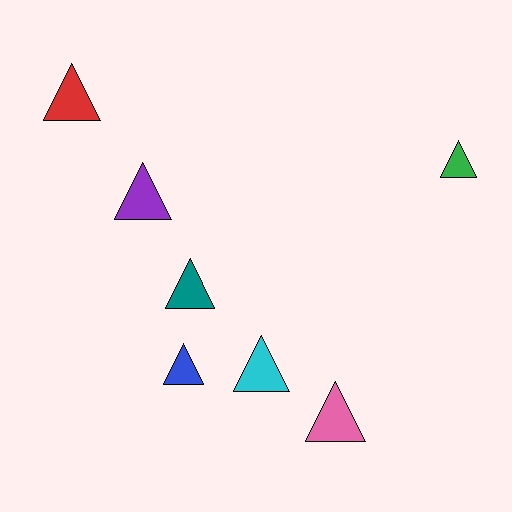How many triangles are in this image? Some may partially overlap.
There are 7 triangles.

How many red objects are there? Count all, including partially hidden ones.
There is 1 red object.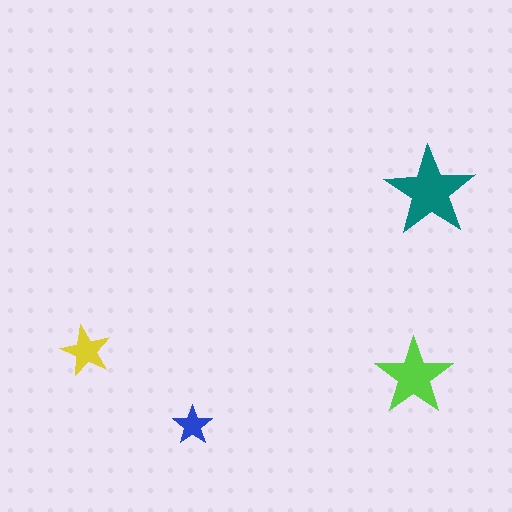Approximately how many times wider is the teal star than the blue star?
About 2.5 times wider.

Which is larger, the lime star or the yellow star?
The lime one.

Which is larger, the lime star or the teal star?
The teal one.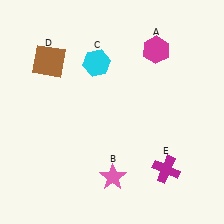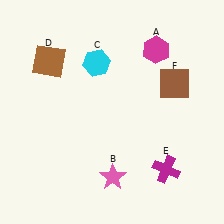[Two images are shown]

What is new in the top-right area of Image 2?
A brown square (F) was added in the top-right area of Image 2.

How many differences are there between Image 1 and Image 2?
There is 1 difference between the two images.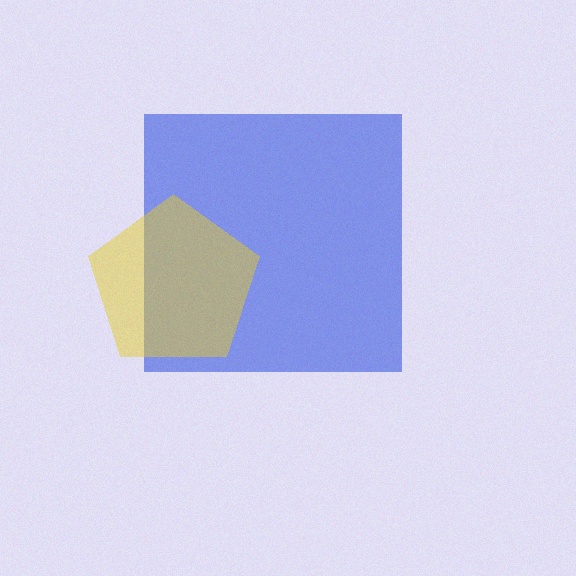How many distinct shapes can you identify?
There are 2 distinct shapes: a blue square, a yellow pentagon.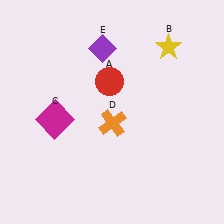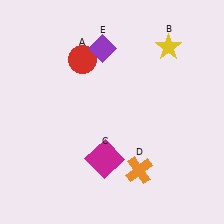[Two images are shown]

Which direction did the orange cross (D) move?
The orange cross (D) moved down.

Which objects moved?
The objects that moved are: the red circle (A), the magenta square (C), the orange cross (D).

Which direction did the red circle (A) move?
The red circle (A) moved left.